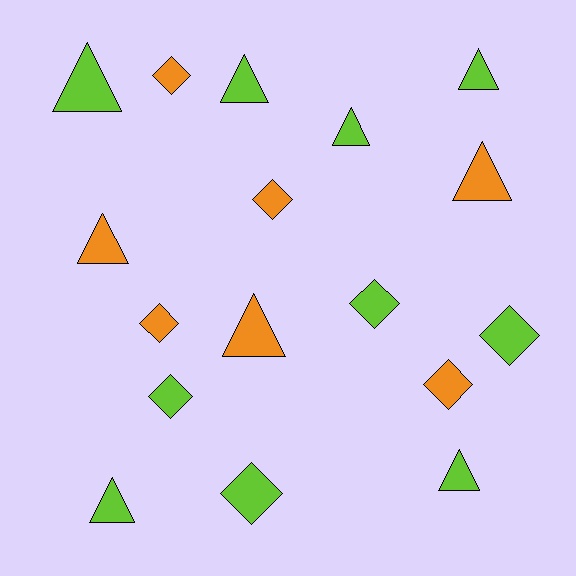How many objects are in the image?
There are 17 objects.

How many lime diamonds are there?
There are 4 lime diamonds.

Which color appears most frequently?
Lime, with 10 objects.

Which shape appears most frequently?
Triangle, with 9 objects.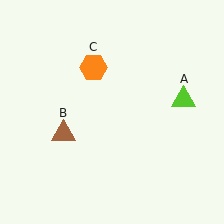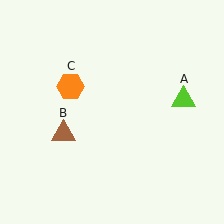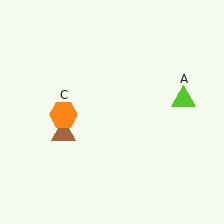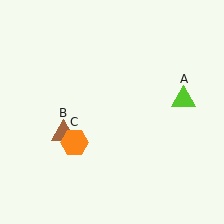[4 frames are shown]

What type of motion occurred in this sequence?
The orange hexagon (object C) rotated counterclockwise around the center of the scene.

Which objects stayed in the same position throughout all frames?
Lime triangle (object A) and brown triangle (object B) remained stationary.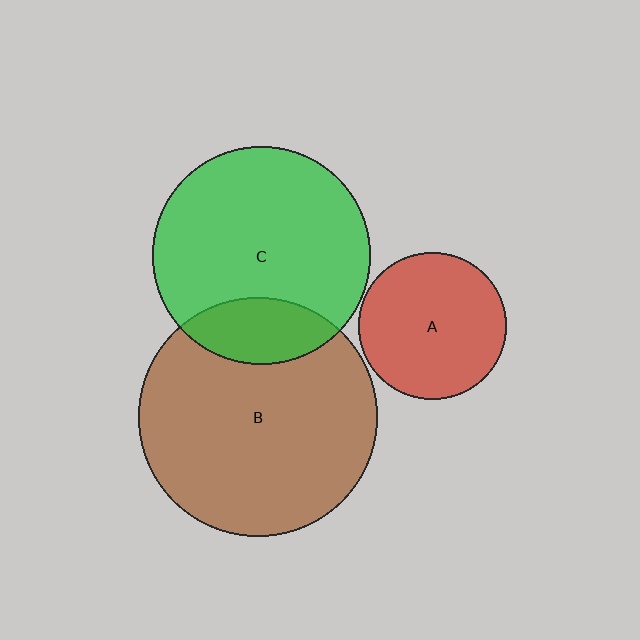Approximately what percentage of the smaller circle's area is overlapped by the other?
Approximately 20%.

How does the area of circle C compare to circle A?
Approximately 2.2 times.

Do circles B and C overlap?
Yes.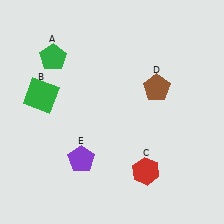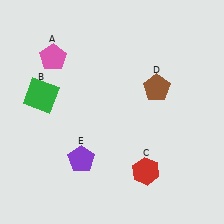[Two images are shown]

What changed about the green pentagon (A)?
In Image 1, A is green. In Image 2, it changed to pink.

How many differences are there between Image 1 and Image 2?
There is 1 difference between the two images.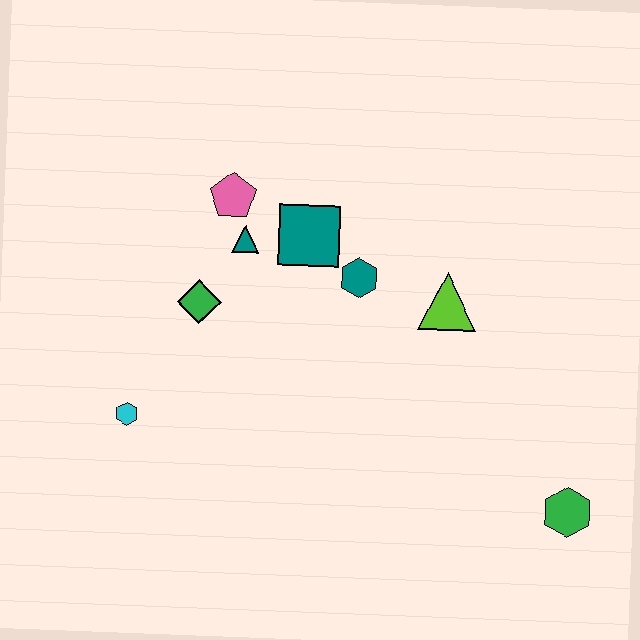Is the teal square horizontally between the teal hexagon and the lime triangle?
No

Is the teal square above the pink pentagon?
No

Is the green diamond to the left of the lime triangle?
Yes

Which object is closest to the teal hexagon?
The teal square is closest to the teal hexagon.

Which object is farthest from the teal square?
The green hexagon is farthest from the teal square.